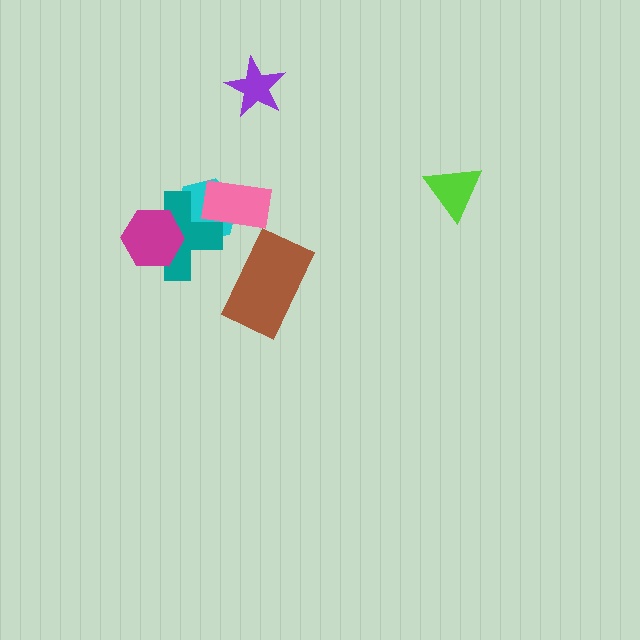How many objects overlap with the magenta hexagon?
1 object overlaps with the magenta hexagon.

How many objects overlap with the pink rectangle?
2 objects overlap with the pink rectangle.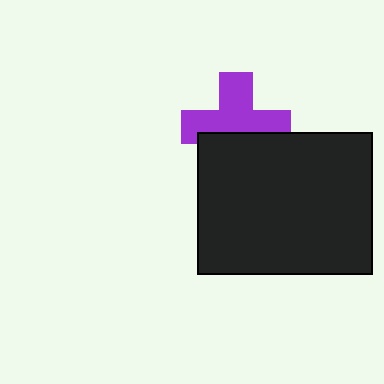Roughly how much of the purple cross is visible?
About half of it is visible (roughly 62%).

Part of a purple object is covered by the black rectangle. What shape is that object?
It is a cross.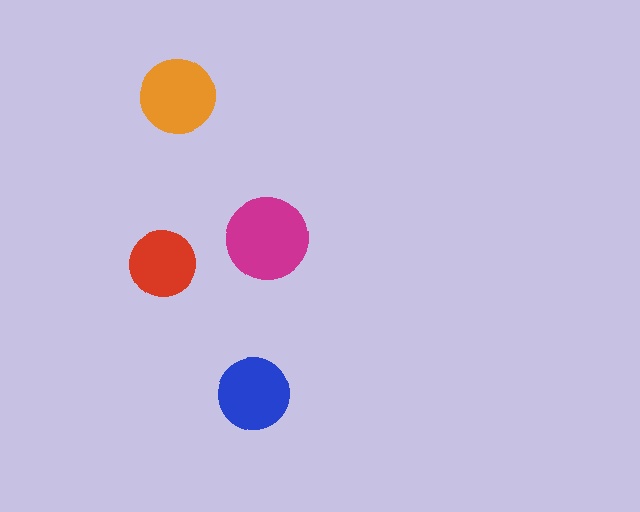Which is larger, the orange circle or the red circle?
The orange one.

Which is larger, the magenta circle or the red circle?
The magenta one.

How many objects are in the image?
There are 4 objects in the image.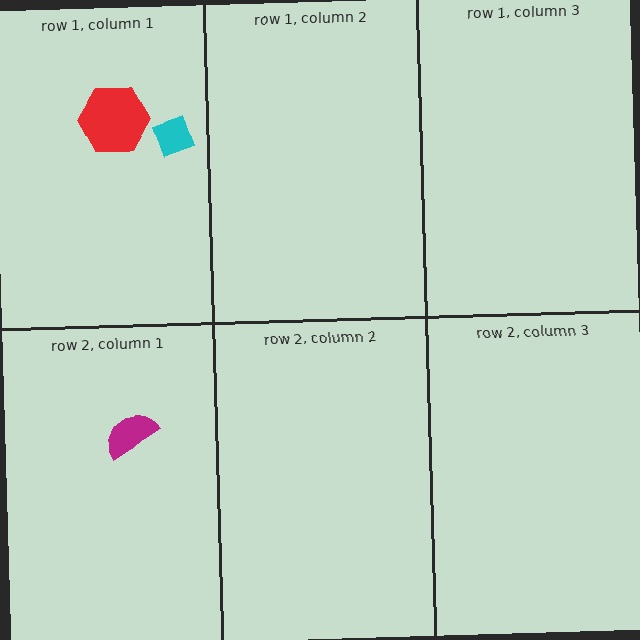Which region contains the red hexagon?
The row 1, column 1 region.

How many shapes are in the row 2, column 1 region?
1.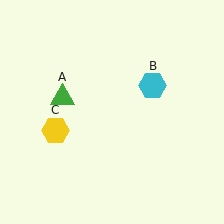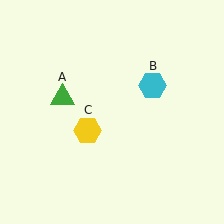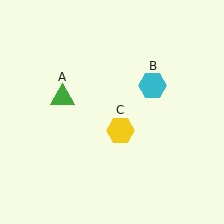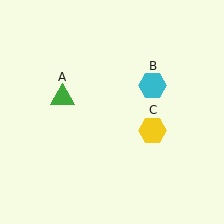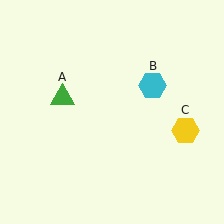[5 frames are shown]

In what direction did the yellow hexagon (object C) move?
The yellow hexagon (object C) moved right.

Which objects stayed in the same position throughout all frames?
Green triangle (object A) and cyan hexagon (object B) remained stationary.